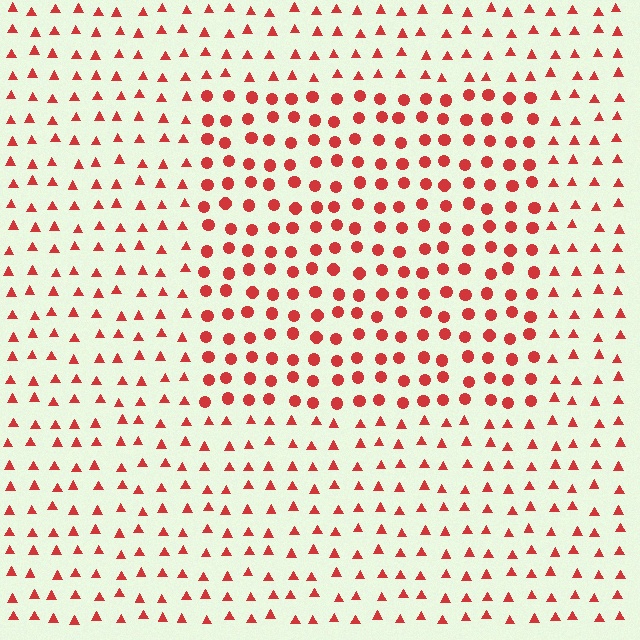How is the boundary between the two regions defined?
The boundary is defined by a change in element shape: circles inside vs. triangles outside. All elements share the same color and spacing.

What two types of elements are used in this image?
The image uses circles inside the rectangle region and triangles outside it.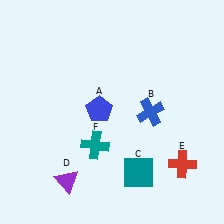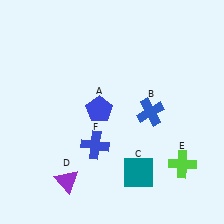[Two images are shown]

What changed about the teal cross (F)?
In Image 1, F is teal. In Image 2, it changed to blue.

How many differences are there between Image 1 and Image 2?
There are 2 differences between the two images.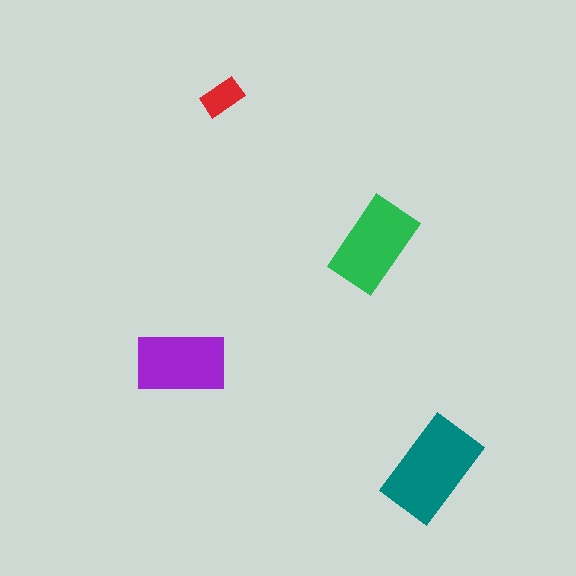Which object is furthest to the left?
The purple rectangle is leftmost.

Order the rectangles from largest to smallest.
the teal one, the green one, the purple one, the red one.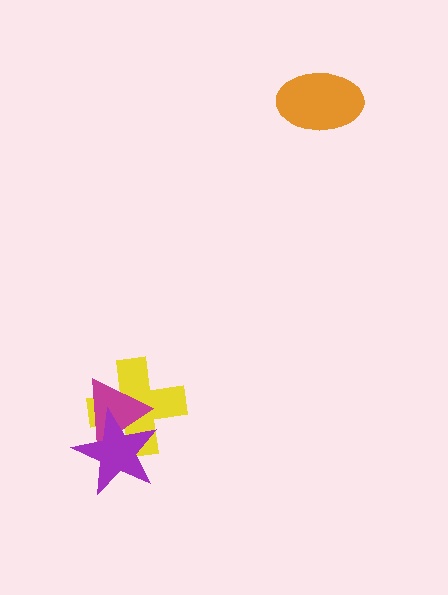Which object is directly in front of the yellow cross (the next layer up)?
The magenta triangle is directly in front of the yellow cross.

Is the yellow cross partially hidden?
Yes, it is partially covered by another shape.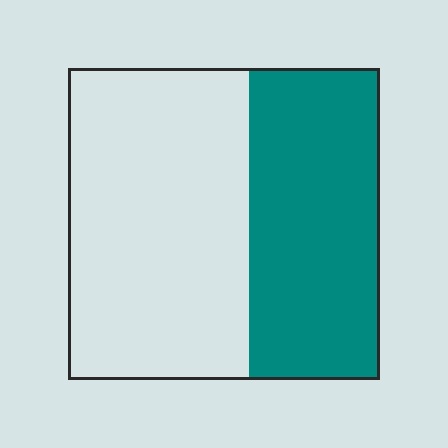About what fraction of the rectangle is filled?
About two fifths (2/5).